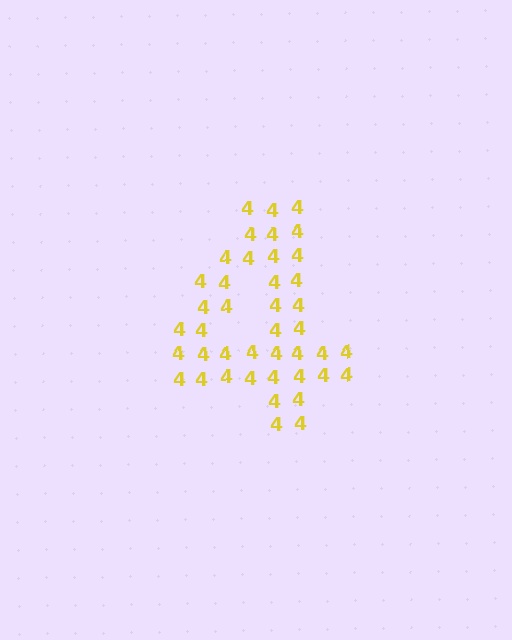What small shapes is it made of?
It is made of small digit 4's.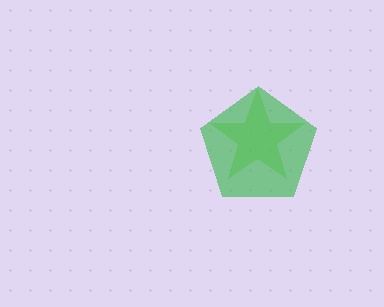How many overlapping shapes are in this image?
There are 2 overlapping shapes in the image.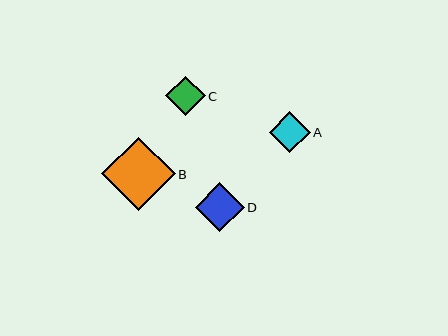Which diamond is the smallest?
Diamond C is the smallest with a size of approximately 39 pixels.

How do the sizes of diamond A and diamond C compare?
Diamond A and diamond C are approximately the same size.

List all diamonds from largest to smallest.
From largest to smallest: B, D, A, C.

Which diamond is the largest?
Diamond B is the largest with a size of approximately 74 pixels.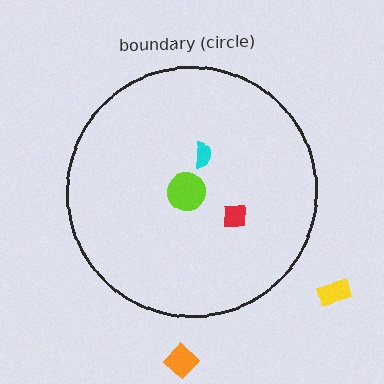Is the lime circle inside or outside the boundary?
Inside.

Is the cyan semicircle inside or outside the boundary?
Inside.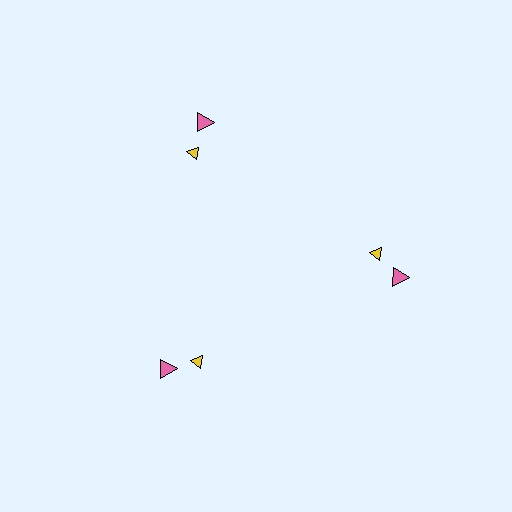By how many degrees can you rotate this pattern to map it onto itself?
The pattern maps onto itself every 120 degrees of rotation.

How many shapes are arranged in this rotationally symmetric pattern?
There are 6 shapes, arranged in 3 groups of 2.